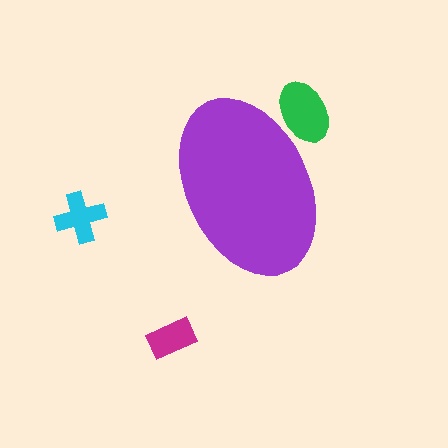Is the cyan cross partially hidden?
No, the cyan cross is fully visible.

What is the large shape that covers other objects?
A purple ellipse.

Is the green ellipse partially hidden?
Yes, the green ellipse is partially hidden behind the purple ellipse.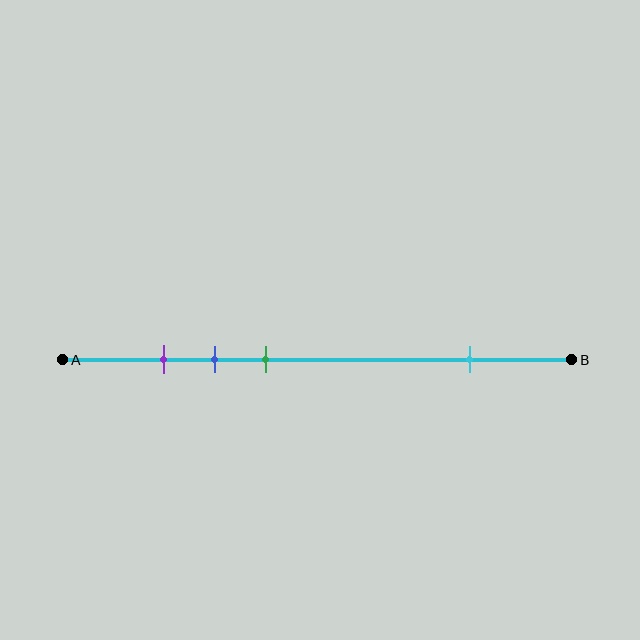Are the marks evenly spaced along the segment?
No, the marks are not evenly spaced.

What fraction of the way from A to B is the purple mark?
The purple mark is approximately 20% (0.2) of the way from A to B.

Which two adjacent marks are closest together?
The purple and blue marks are the closest adjacent pair.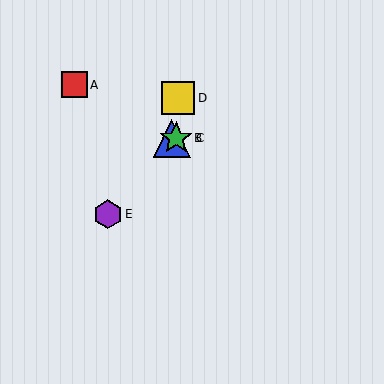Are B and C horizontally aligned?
Yes, both are at y≈138.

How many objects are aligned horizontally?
2 objects (B, C) are aligned horizontally.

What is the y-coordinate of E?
Object E is at y≈214.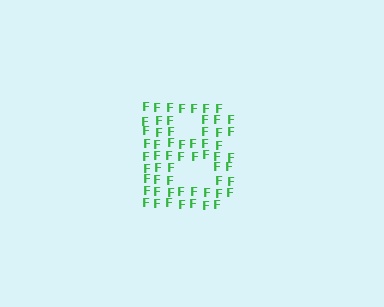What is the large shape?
The large shape is the letter B.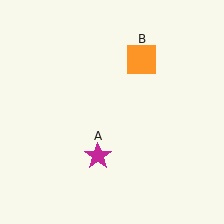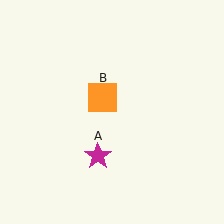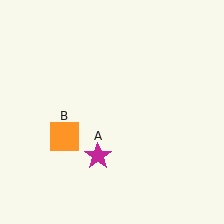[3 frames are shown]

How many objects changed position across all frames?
1 object changed position: orange square (object B).